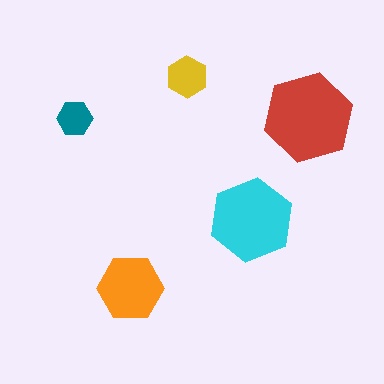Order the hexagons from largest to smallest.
the red one, the cyan one, the orange one, the yellow one, the teal one.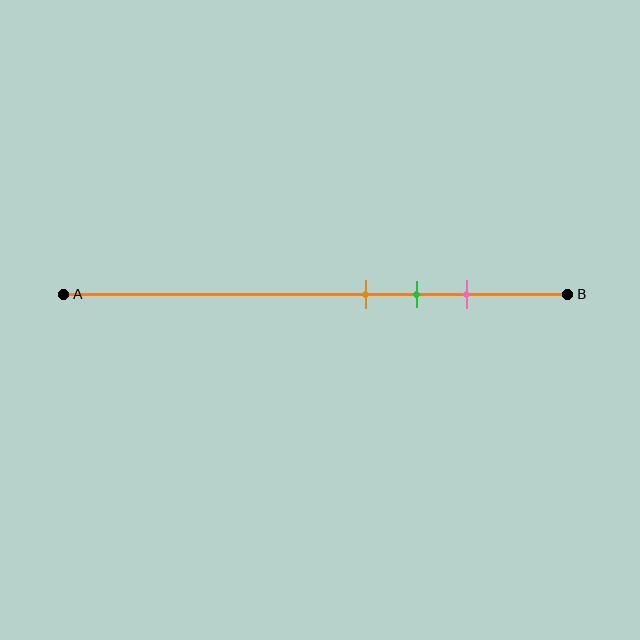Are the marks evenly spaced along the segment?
Yes, the marks are approximately evenly spaced.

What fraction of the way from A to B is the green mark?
The green mark is approximately 70% (0.7) of the way from A to B.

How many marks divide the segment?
There are 3 marks dividing the segment.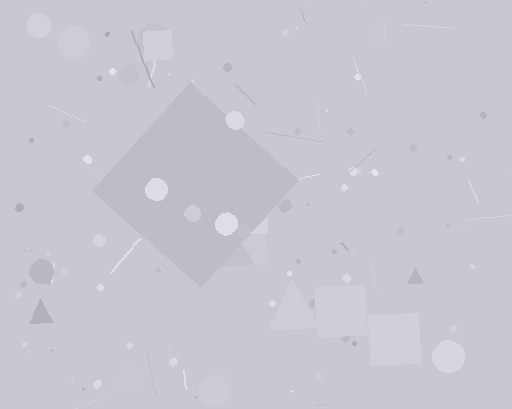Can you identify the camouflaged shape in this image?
The camouflaged shape is a diamond.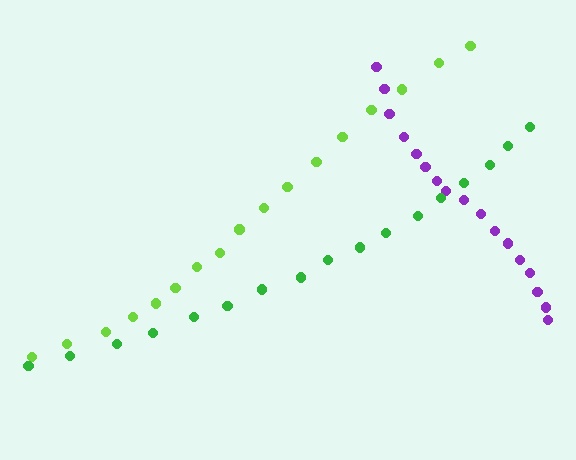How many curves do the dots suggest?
There are 3 distinct paths.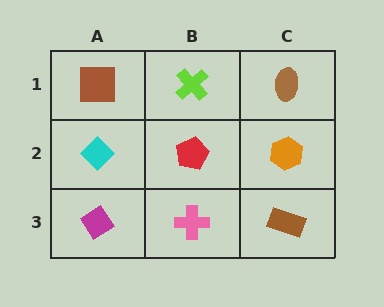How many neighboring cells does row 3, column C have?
2.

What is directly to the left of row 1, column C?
A lime cross.